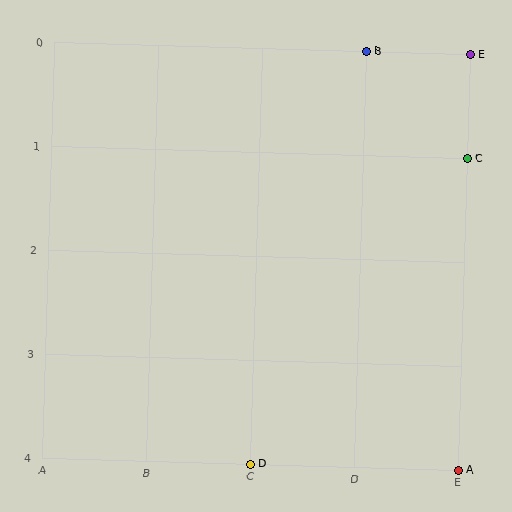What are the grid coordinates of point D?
Point D is at grid coordinates (C, 4).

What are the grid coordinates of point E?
Point E is at grid coordinates (E, 0).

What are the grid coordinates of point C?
Point C is at grid coordinates (E, 1).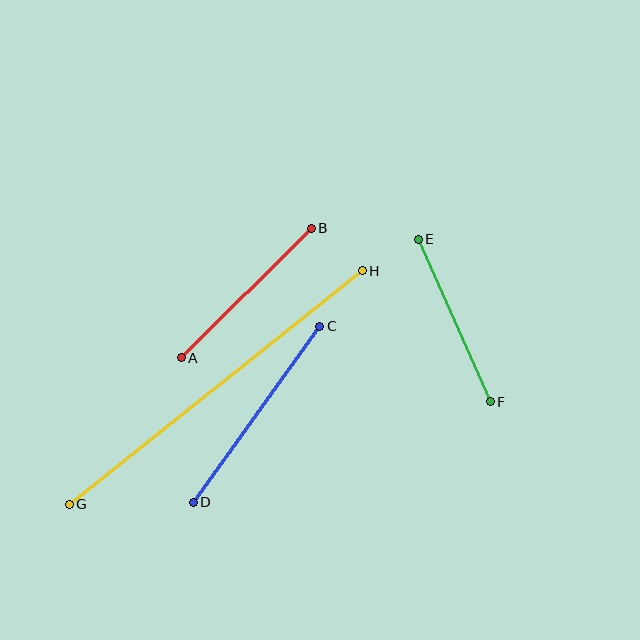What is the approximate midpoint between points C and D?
The midpoint is at approximately (256, 414) pixels.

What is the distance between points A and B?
The distance is approximately 184 pixels.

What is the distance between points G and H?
The distance is approximately 375 pixels.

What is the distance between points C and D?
The distance is approximately 217 pixels.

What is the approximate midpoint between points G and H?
The midpoint is at approximately (216, 387) pixels.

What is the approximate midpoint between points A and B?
The midpoint is at approximately (246, 293) pixels.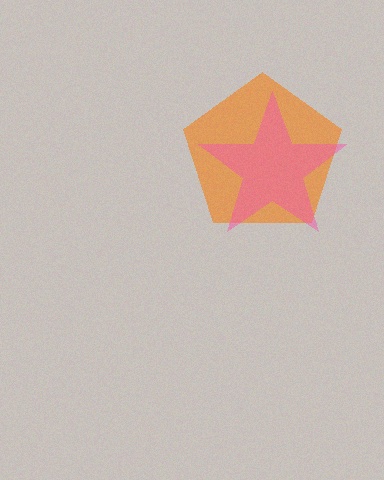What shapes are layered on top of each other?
The layered shapes are: an orange pentagon, a pink star.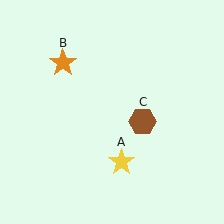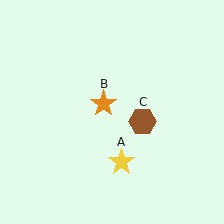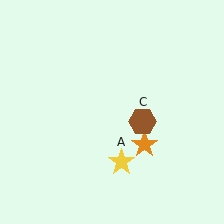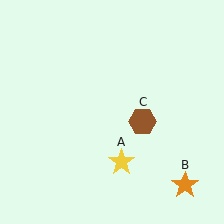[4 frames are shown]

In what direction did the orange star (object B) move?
The orange star (object B) moved down and to the right.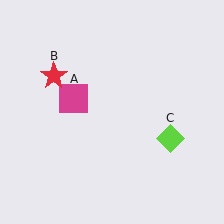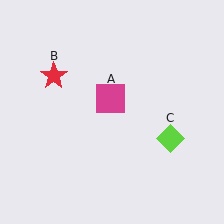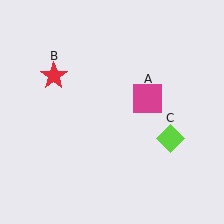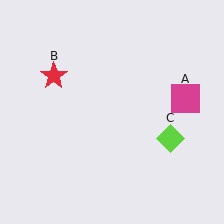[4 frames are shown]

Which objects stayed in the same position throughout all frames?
Red star (object B) and lime diamond (object C) remained stationary.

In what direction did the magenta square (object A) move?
The magenta square (object A) moved right.